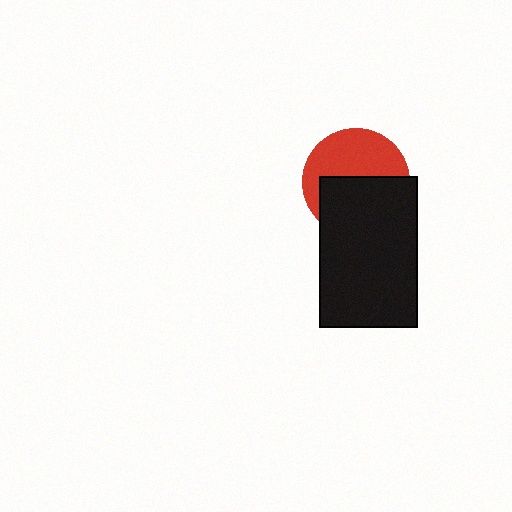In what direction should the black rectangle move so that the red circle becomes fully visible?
The black rectangle should move down. That is the shortest direction to clear the overlap and leave the red circle fully visible.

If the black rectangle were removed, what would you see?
You would see the complete red circle.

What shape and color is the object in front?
The object in front is a black rectangle.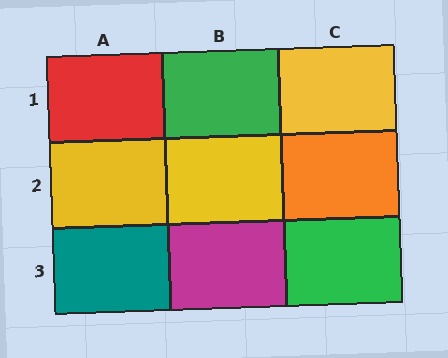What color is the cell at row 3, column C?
Green.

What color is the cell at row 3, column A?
Teal.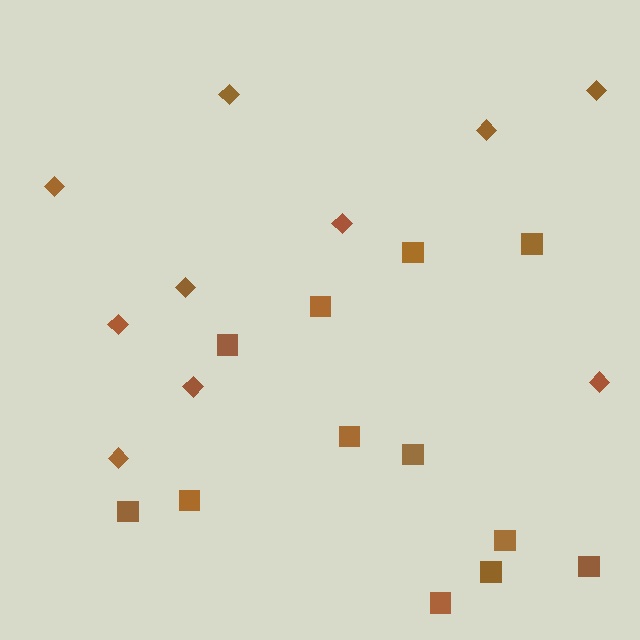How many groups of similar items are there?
There are 2 groups: one group of squares (12) and one group of diamonds (10).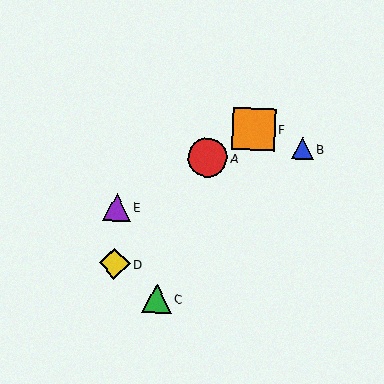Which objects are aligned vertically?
Objects D, E are aligned vertically.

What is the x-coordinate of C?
Object C is at x≈157.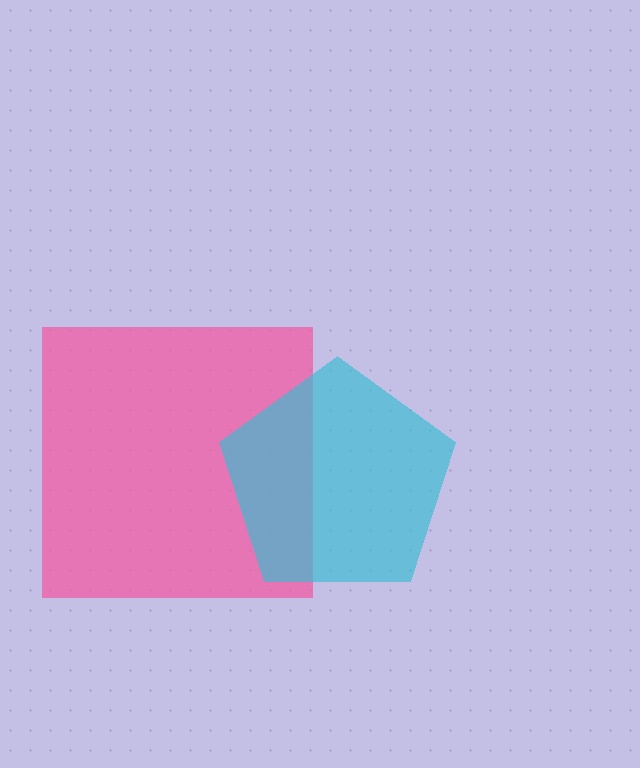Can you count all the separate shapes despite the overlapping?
Yes, there are 2 separate shapes.